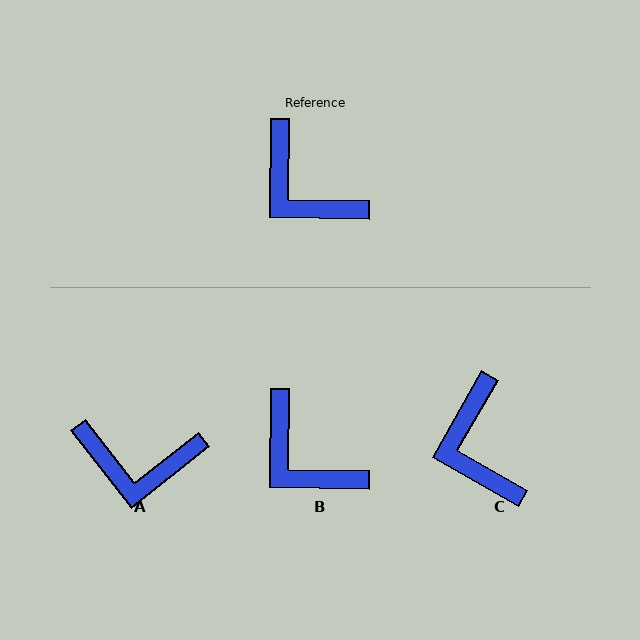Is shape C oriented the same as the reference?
No, it is off by about 29 degrees.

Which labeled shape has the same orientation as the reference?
B.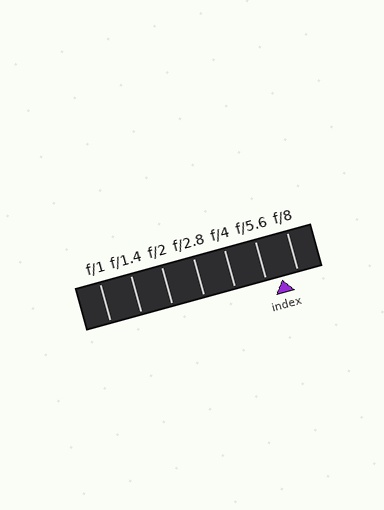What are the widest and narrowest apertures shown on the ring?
The widest aperture shown is f/1 and the narrowest is f/8.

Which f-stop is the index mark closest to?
The index mark is closest to f/8.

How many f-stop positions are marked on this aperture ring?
There are 7 f-stop positions marked.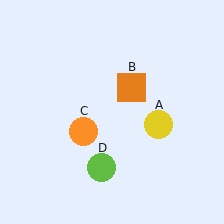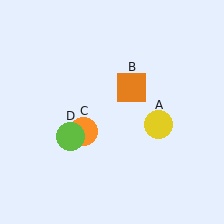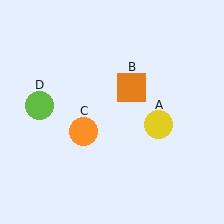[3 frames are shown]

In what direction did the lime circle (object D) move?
The lime circle (object D) moved up and to the left.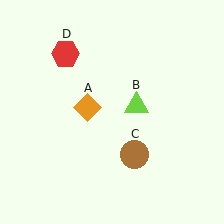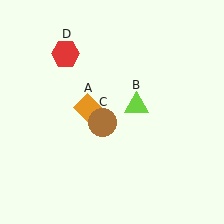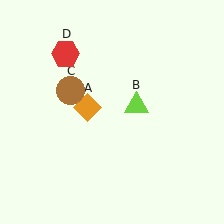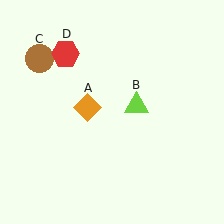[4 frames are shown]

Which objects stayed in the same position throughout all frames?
Orange diamond (object A) and lime triangle (object B) and red hexagon (object D) remained stationary.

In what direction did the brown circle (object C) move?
The brown circle (object C) moved up and to the left.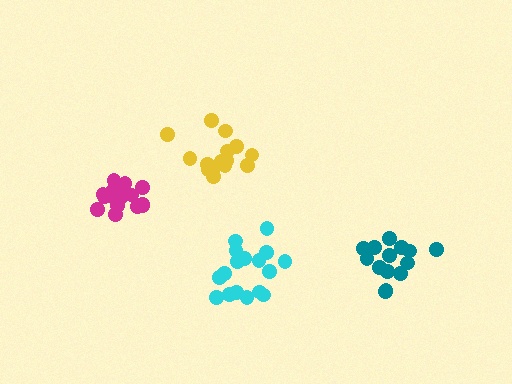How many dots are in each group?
Group 1: 15 dots, Group 2: 15 dots, Group 3: 17 dots, Group 4: 17 dots (64 total).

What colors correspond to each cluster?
The clusters are colored: yellow, teal, magenta, cyan.